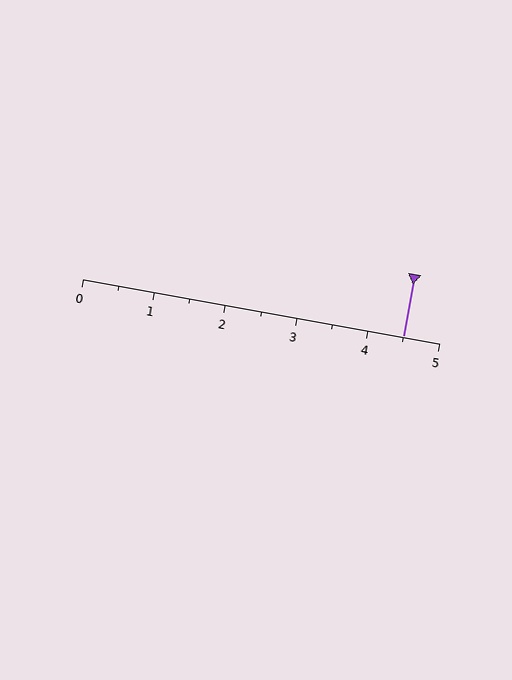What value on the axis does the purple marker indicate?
The marker indicates approximately 4.5.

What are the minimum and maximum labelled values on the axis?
The axis runs from 0 to 5.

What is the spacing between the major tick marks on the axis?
The major ticks are spaced 1 apart.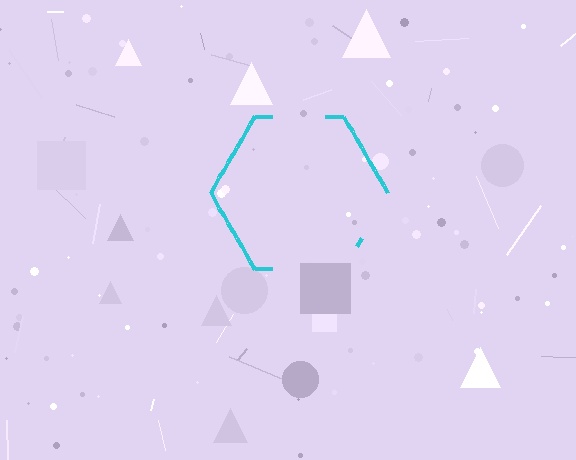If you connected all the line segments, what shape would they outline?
They would outline a hexagon.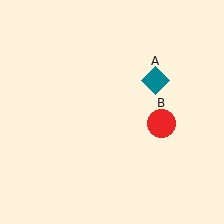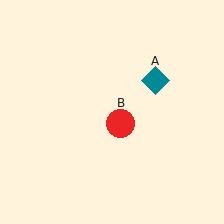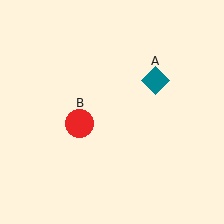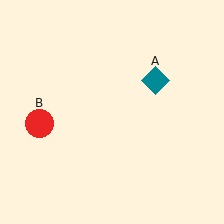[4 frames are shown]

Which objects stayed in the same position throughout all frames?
Teal diamond (object A) remained stationary.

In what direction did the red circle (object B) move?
The red circle (object B) moved left.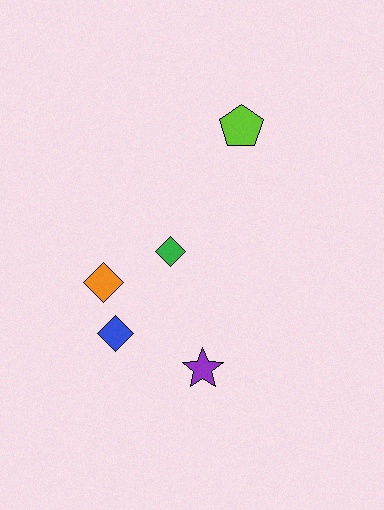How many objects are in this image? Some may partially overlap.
There are 5 objects.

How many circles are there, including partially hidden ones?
There are no circles.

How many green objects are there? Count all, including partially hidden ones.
There is 1 green object.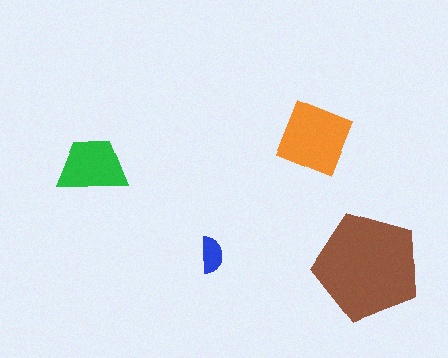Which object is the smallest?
The blue semicircle.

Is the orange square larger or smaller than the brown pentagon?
Smaller.